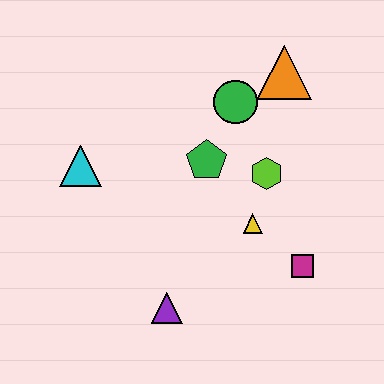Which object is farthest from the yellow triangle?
The cyan triangle is farthest from the yellow triangle.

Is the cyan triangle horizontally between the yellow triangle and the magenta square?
No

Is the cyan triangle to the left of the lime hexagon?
Yes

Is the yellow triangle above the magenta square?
Yes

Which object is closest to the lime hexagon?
The yellow triangle is closest to the lime hexagon.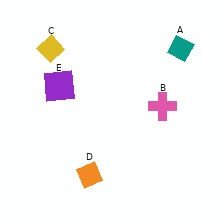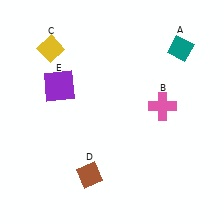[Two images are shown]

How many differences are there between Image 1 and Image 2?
There is 1 difference between the two images.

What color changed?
The diamond (D) changed from orange in Image 1 to brown in Image 2.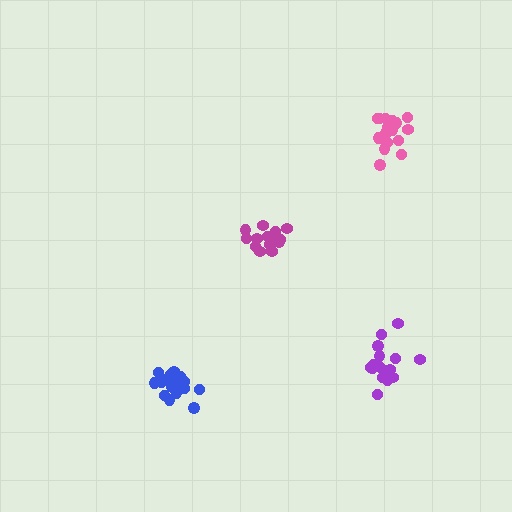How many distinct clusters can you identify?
There are 4 distinct clusters.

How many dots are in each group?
Group 1: 17 dots, Group 2: 19 dots, Group 3: 18 dots, Group 4: 14 dots (68 total).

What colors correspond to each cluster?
The clusters are colored: purple, blue, pink, magenta.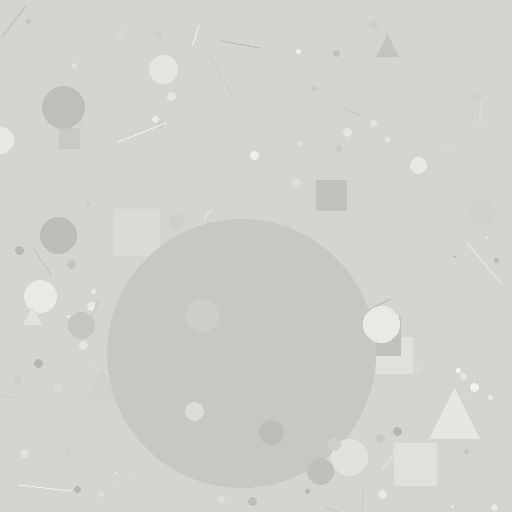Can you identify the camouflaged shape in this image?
The camouflaged shape is a circle.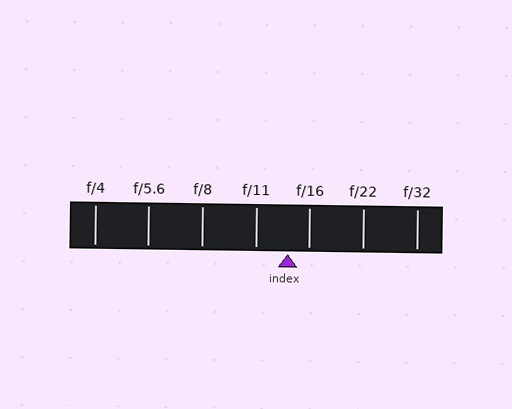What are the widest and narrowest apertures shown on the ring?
The widest aperture shown is f/4 and the narrowest is f/32.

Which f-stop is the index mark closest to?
The index mark is closest to f/16.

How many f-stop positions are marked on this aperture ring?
There are 7 f-stop positions marked.